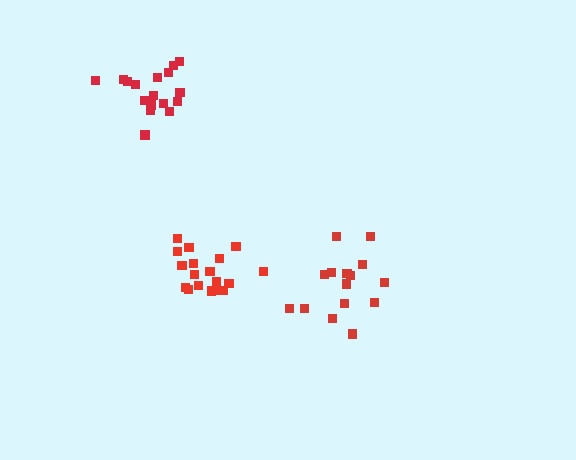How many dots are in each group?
Group 1: 18 dots, Group 2: 15 dots, Group 3: 18 dots (51 total).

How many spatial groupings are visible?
There are 3 spatial groupings.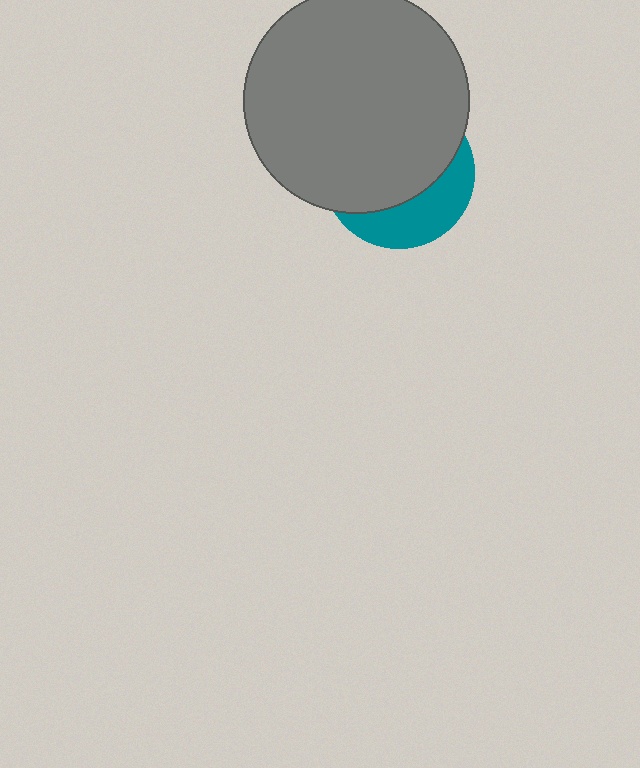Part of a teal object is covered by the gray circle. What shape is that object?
It is a circle.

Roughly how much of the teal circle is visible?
A small part of it is visible (roughly 33%).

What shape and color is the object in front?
The object in front is a gray circle.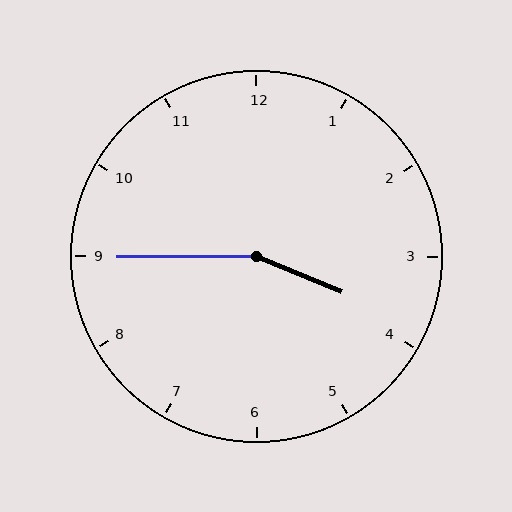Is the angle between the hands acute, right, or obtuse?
It is obtuse.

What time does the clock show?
3:45.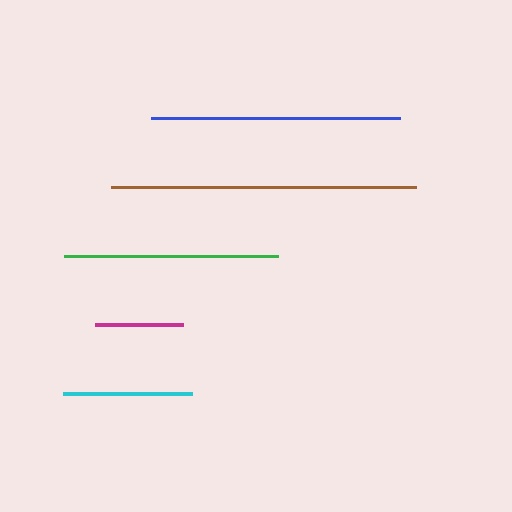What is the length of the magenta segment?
The magenta segment is approximately 87 pixels long.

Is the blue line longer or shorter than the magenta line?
The blue line is longer than the magenta line.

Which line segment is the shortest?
The magenta line is the shortest at approximately 87 pixels.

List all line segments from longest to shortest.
From longest to shortest: brown, blue, green, cyan, magenta.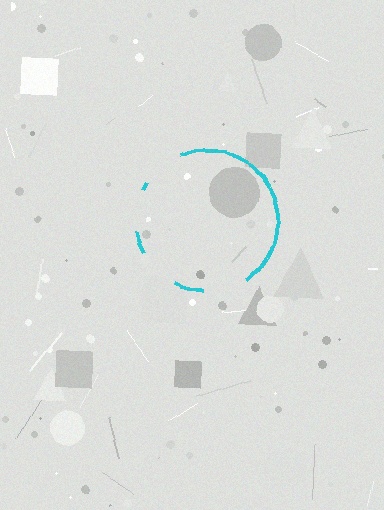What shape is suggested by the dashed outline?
The dashed outline suggests a circle.